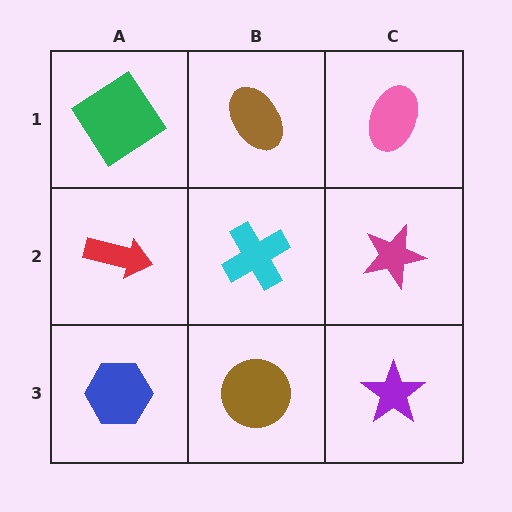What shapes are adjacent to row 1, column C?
A magenta star (row 2, column C), a brown ellipse (row 1, column B).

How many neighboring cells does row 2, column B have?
4.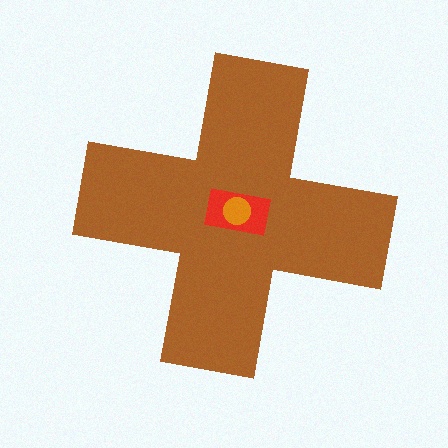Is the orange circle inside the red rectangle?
Yes.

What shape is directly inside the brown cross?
The red rectangle.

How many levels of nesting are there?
3.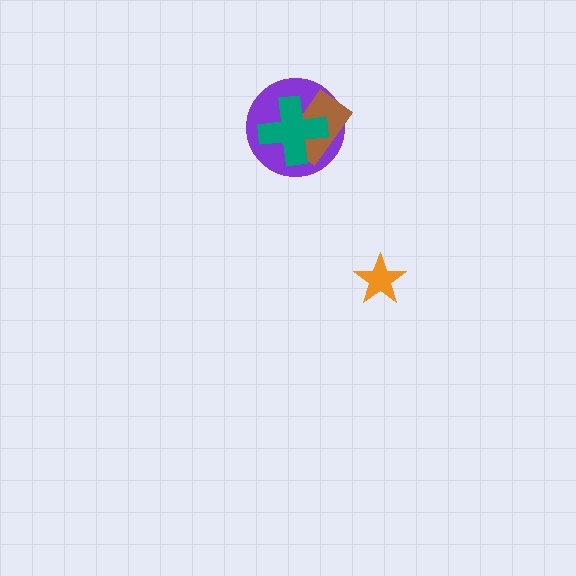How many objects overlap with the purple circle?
2 objects overlap with the purple circle.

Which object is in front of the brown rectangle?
The teal cross is in front of the brown rectangle.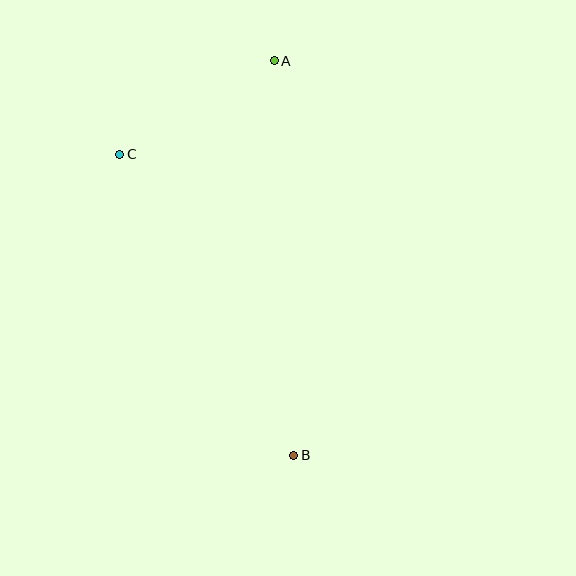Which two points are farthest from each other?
Points A and B are farthest from each other.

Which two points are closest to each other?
Points A and C are closest to each other.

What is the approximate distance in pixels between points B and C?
The distance between B and C is approximately 348 pixels.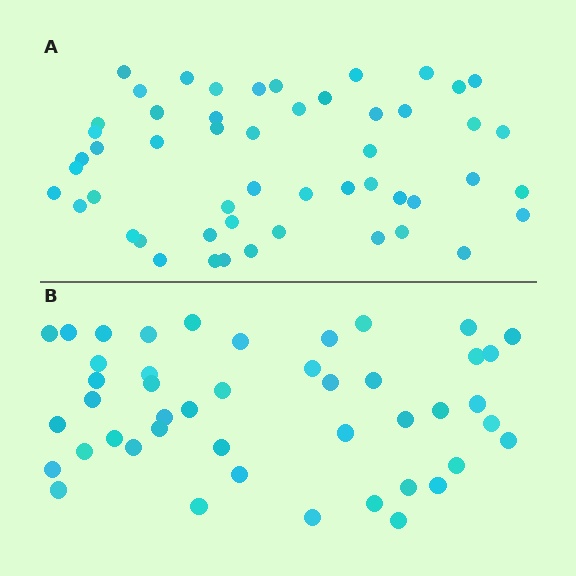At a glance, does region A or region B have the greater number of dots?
Region A (the top region) has more dots.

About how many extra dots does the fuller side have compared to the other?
Region A has roughly 8 or so more dots than region B.